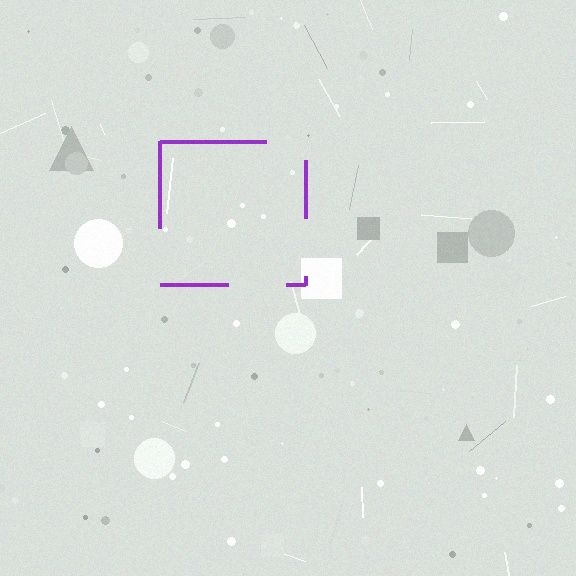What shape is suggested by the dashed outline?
The dashed outline suggests a square.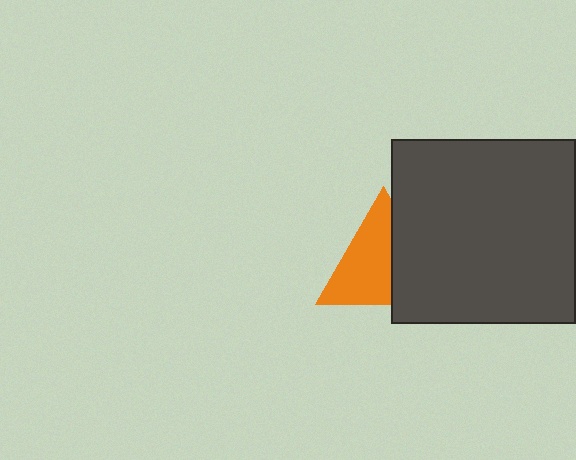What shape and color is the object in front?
The object in front is a dark gray square.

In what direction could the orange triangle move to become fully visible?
The orange triangle could move left. That would shift it out from behind the dark gray square entirely.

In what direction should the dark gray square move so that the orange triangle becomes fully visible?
The dark gray square should move right. That is the shortest direction to clear the overlap and leave the orange triangle fully visible.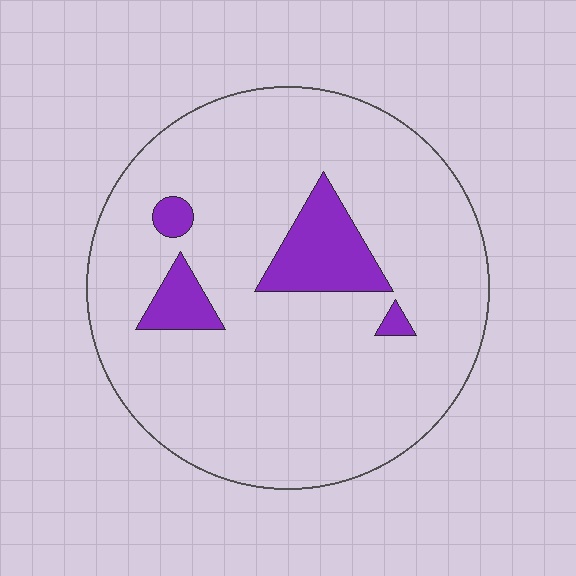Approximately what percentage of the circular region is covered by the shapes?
Approximately 10%.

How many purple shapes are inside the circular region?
4.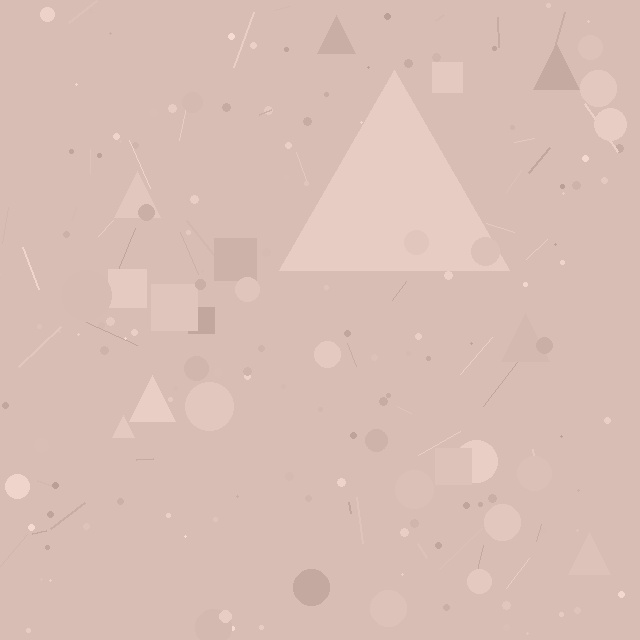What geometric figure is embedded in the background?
A triangle is embedded in the background.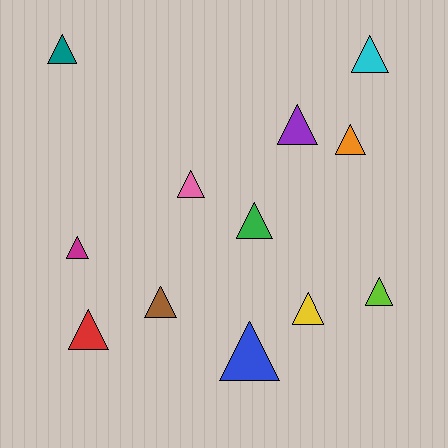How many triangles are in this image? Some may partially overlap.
There are 12 triangles.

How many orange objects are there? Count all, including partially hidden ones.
There is 1 orange object.